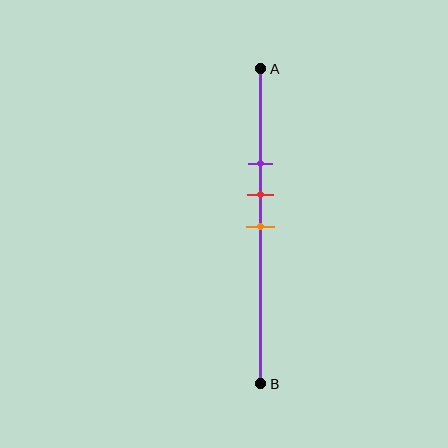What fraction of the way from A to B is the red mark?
The red mark is approximately 40% (0.4) of the way from A to B.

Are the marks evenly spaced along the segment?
Yes, the marks are approximately evenly spaced.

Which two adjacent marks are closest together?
The red and orange marks are the closest adjacent pair.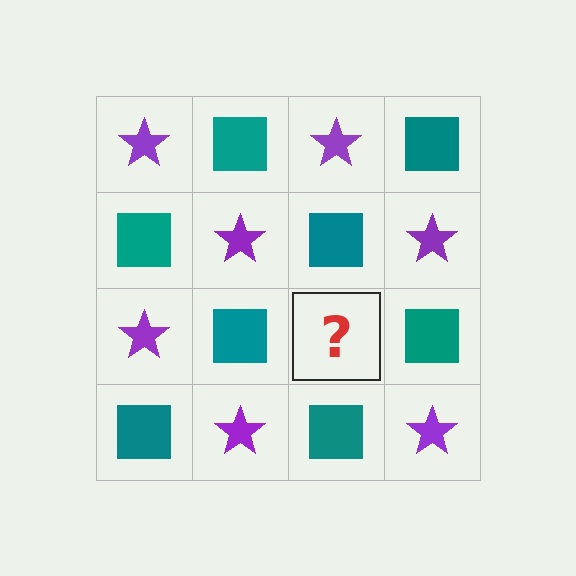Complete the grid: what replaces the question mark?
The question mark should be replaced with a purple star.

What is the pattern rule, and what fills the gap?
The rule is that it alternates purple star and teal square in a checkerboard pattern. The gap should be filled with a purple star.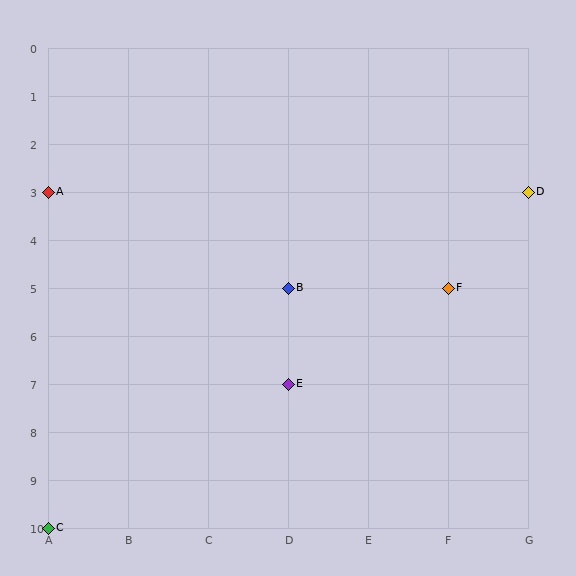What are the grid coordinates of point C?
Point C is at grid coordinates (A, 10).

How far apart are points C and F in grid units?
Points C and F are 5 columns and 5 rows apart (about 7.1 grid units diagonally).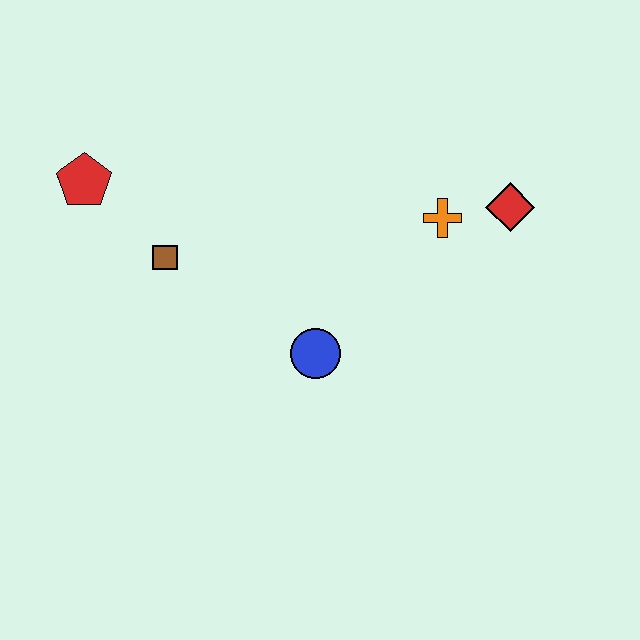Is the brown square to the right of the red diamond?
No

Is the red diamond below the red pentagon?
Yes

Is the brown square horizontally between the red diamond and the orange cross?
No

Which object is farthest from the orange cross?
The red pentagon is farthest from the orange cross.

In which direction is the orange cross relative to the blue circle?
The orange cross is above the blue circle.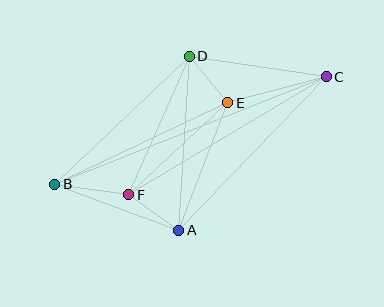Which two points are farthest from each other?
Points B and C are farthest from each other.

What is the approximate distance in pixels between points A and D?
The distance between A and D is approximately 175 pixels.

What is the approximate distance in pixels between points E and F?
The distance between E and F is approximately 136 pixels.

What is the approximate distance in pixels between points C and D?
The distance between C and D is approximately 139 pixels.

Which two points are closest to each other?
Points D and E are closest to each other.